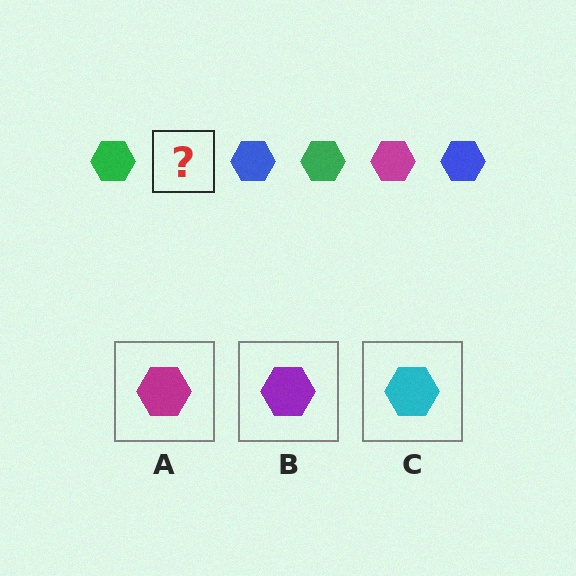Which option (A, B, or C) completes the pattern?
A.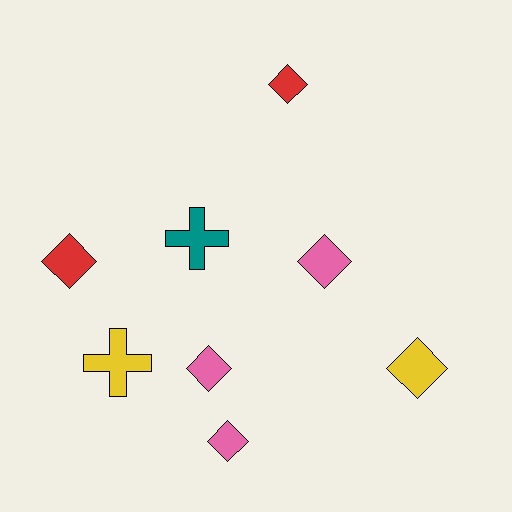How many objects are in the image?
There are 8 objects.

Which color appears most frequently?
Pink, with 3 objects.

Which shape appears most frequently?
Diamond, with 6 objects.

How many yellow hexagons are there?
There are no yellow hexagons.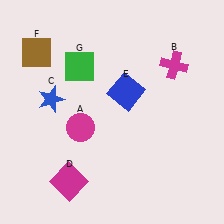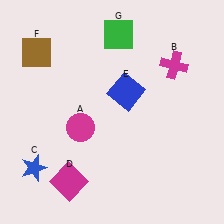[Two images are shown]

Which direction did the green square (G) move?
The green square (G) moved right.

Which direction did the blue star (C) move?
The blue star (C) moved down.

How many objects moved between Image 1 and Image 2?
2 objects moved between the two images.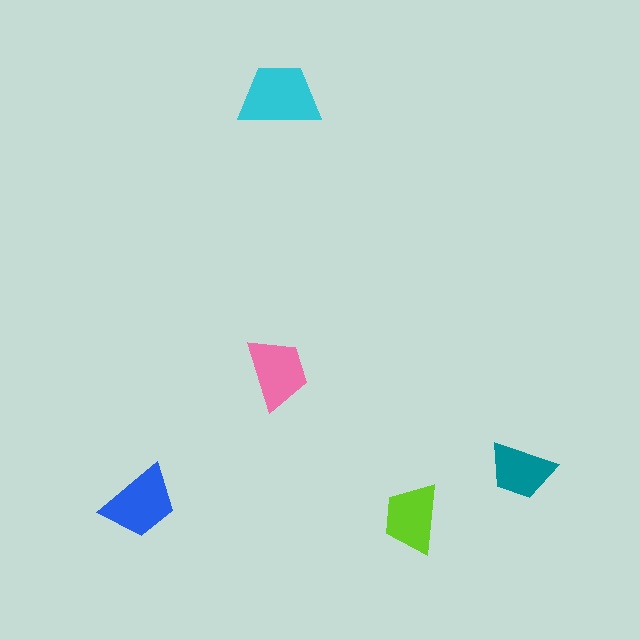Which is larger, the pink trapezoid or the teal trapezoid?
The pink one.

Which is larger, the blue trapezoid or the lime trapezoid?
The blue one.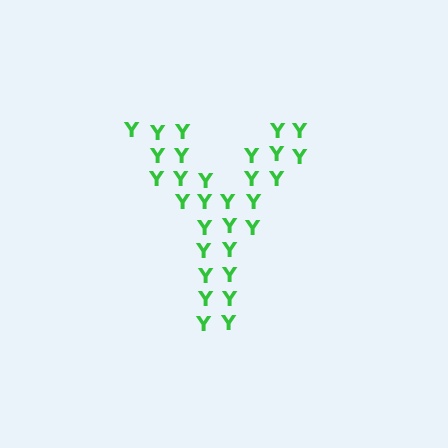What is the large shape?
The large shape is the letter Y.